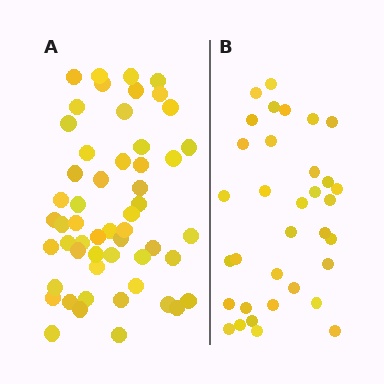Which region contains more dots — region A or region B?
Region A (the left region) has more dots.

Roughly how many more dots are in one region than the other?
Region A has approximately 20 more dots than region B.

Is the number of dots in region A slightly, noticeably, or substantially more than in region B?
Region A has substantially more. The ratio is roughly 1.6 to 1.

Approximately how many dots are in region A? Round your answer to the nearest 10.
About 50 dots. (The exact count is 54, which rounds to 50.)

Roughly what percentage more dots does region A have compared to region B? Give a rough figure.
About 60% more.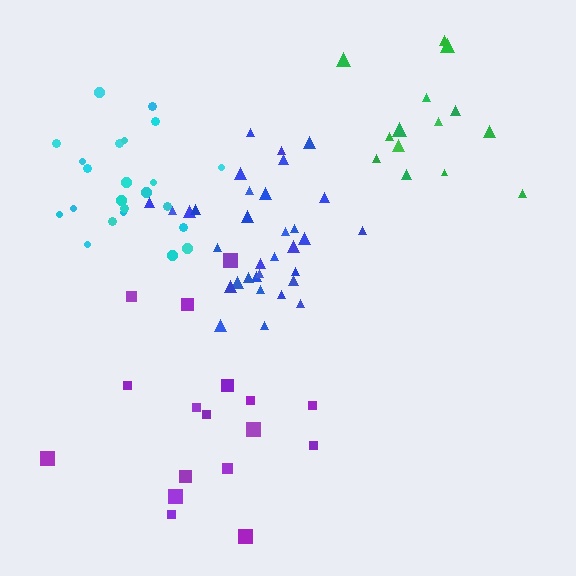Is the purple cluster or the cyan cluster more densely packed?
Cyan.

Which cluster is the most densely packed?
Blue.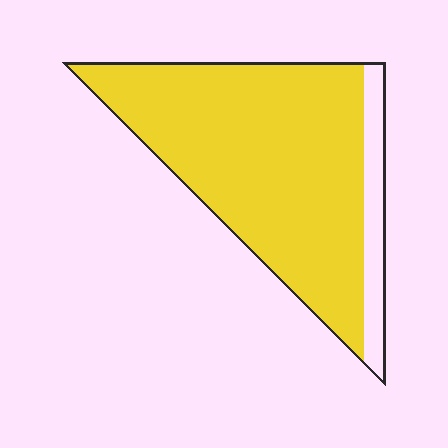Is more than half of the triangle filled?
Yes.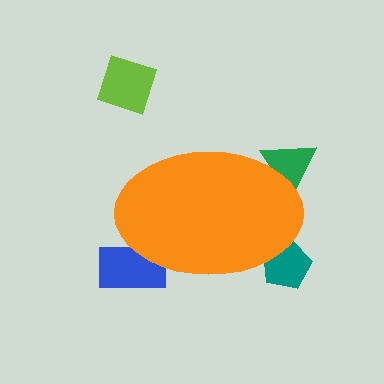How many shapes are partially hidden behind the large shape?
3 shapes are partially hidden.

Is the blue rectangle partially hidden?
Yes, the blue rectangle is partially hidden behind the orange ellipse.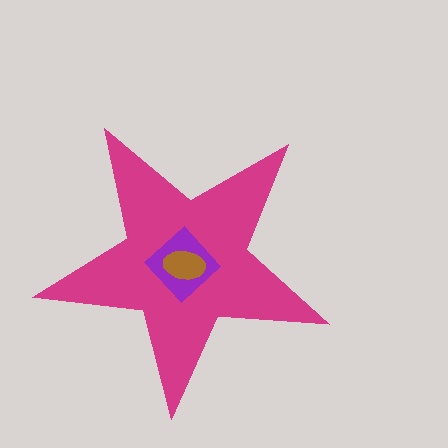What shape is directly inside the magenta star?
The purple diamond.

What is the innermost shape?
The brown ellipse.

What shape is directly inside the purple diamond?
The brown ellipse.